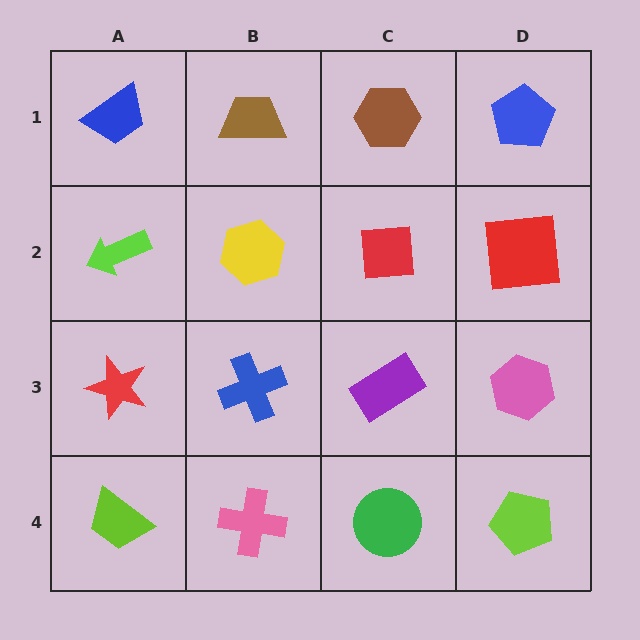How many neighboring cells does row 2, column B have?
4.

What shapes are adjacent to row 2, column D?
A blue pentagon (row 1, column D), a pink hexagon (row 3, column D), a red square (row 2, column C).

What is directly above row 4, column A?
A red star.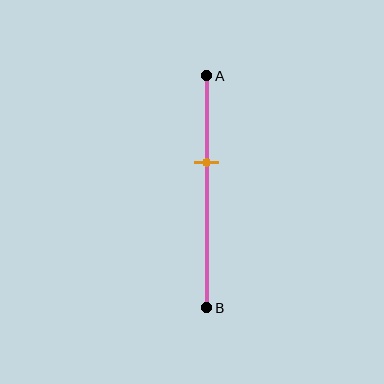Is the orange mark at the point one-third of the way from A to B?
No, the mark is at about 35% from A, not at the 33% one-third point.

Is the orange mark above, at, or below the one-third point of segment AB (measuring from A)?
The orange mark is below the one-third point of segment AB.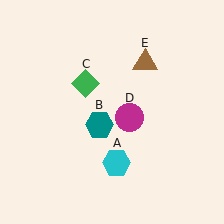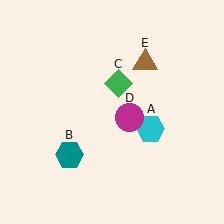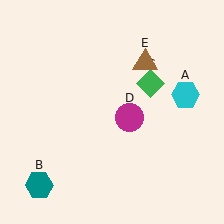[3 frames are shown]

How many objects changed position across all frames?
3 objects changed position: cyan hexagon (object A), teal hexagon (object B), green diamond (object C).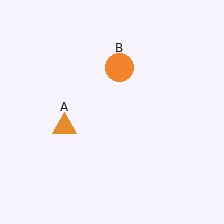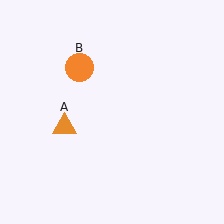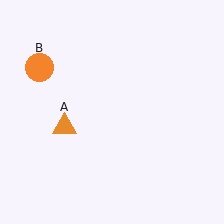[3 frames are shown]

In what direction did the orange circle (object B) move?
The orange circle (object B) moved left.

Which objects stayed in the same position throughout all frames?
Orange triangle (object A) remained stationary.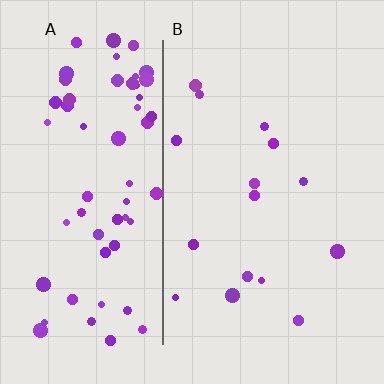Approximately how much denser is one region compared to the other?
Approximately 4.3× — region A over region B.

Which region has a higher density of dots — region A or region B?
A (the left).